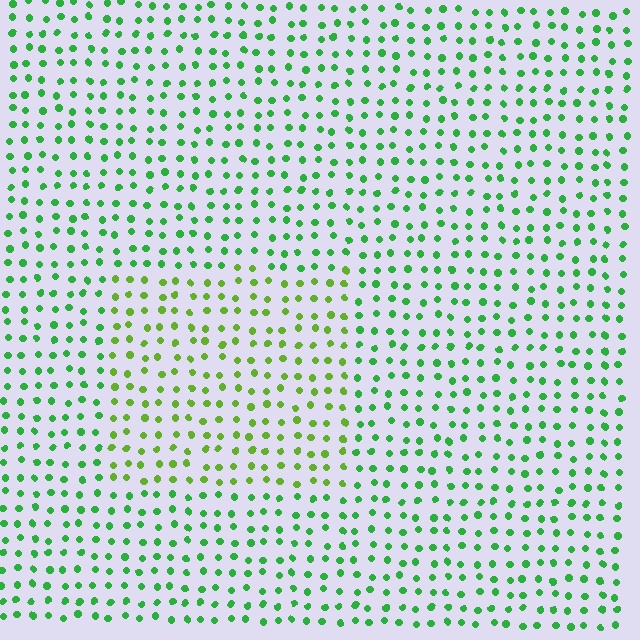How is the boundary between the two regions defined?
The boundary is defined purely by a slight shift in hue (about 33 degrees). Spacing, size, and orientation are identical on both sides.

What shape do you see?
I see a rectangle.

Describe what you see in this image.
The image is filled with small green elements in a uniform arrangement. A rectangle-shaped region is visible where the elements are tinted to a slightly different hue, forming a subtle color boundary.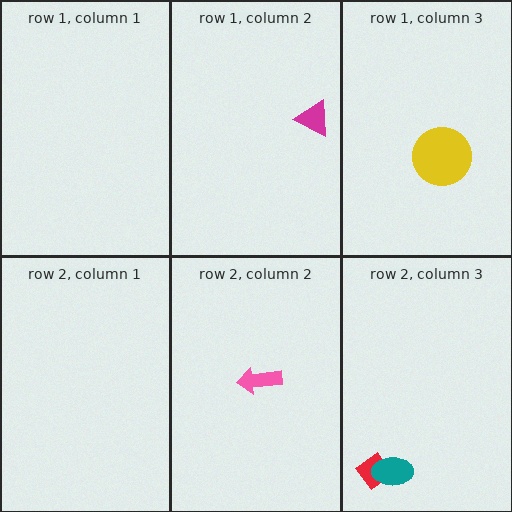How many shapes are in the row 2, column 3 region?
2.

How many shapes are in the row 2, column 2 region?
1.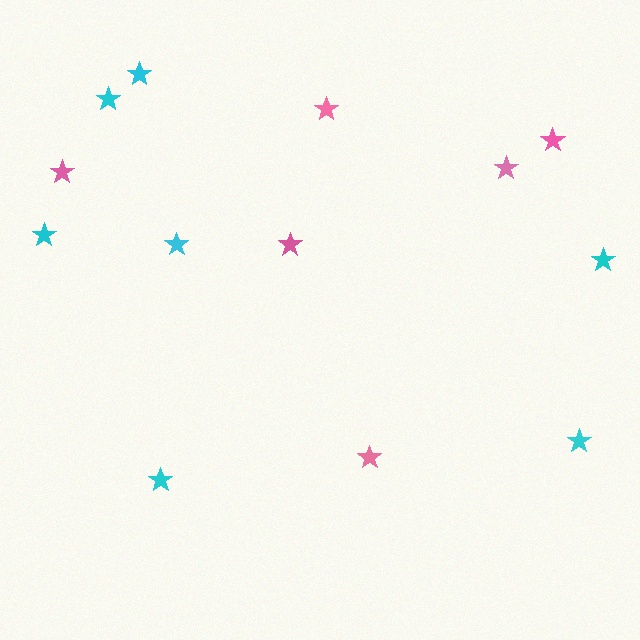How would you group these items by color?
There are 2 groups: one group of pink stars (6) and one group of cyan stars (7).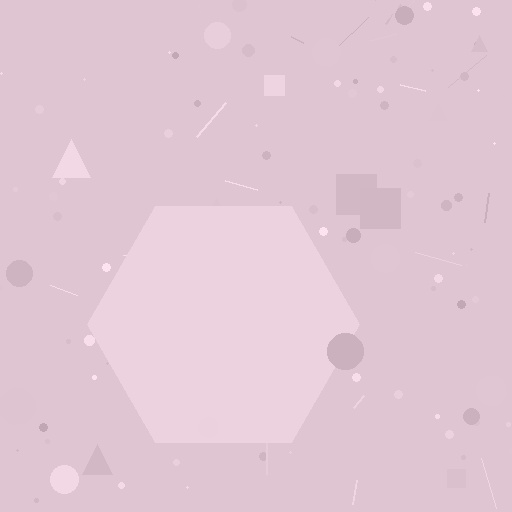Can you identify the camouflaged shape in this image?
The camouflaged shape is a hexagon.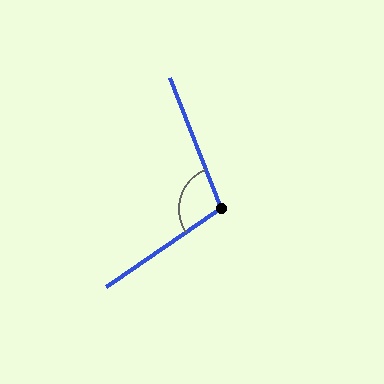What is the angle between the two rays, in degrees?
Approximately 103 degrees.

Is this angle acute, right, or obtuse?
It is obtuse.